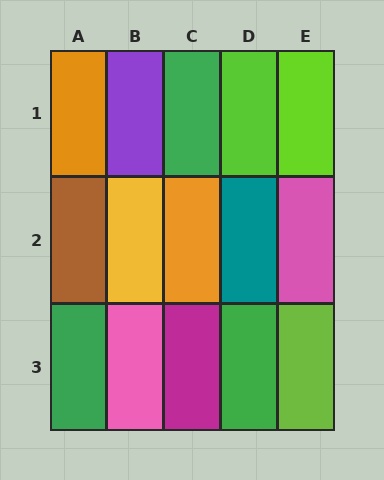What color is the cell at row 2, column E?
Pink.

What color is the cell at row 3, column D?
Green.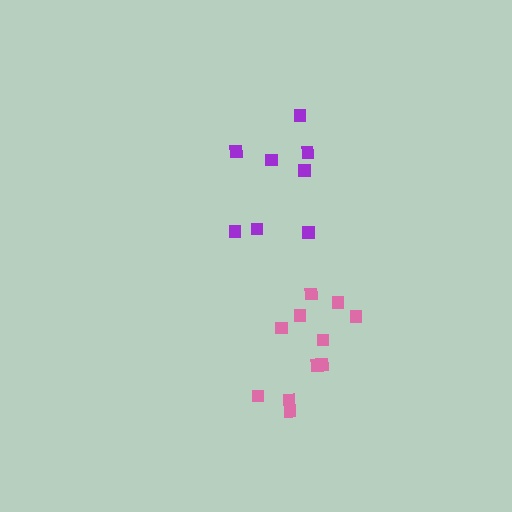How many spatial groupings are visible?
There are 2 spatial groupings.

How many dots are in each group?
Group 1: 8 dots, Group 2: 11 dots (19 total).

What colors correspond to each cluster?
The clusters are colored: purple, pink.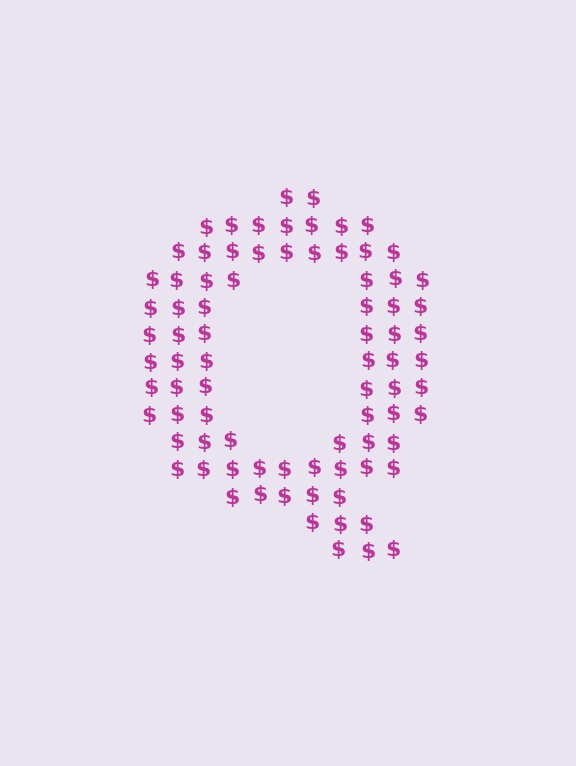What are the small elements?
The small elements are dollar signs.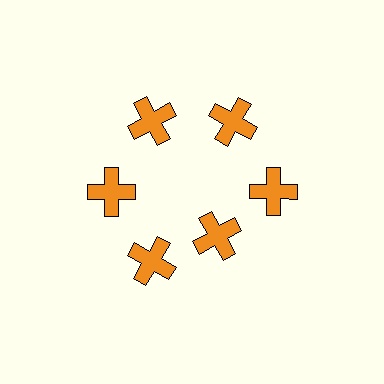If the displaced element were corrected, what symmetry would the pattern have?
It would have 6-fold rotational symmetry — the pattern would map onto itself every 60 degrees.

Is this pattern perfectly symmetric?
No. The 6 orange crosses are arranged in a ring, but one element near the 5 o'clock position is pulled inward toward the center, breaking the 6-fold rotational symmetry.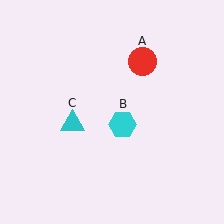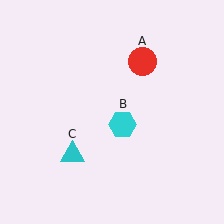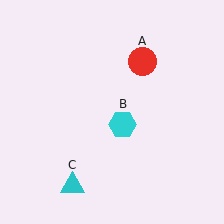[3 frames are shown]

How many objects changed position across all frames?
1 object changed position: cyan triangle (object C).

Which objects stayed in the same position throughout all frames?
Red circle (object A) and cyan hexagon (object B) remained stationary.